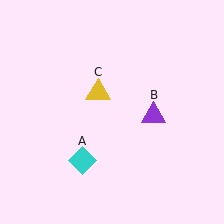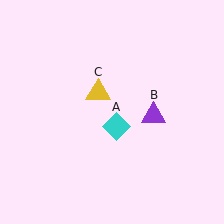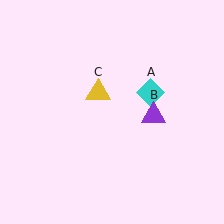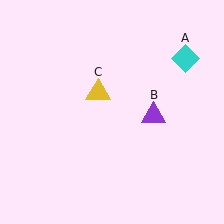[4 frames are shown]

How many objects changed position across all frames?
1 object changed position: cyan diamond (object A).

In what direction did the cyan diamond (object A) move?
The cyan diamond (object A) moved up and to the right.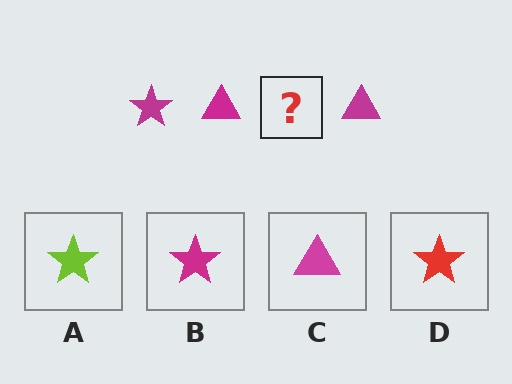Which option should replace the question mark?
Option B.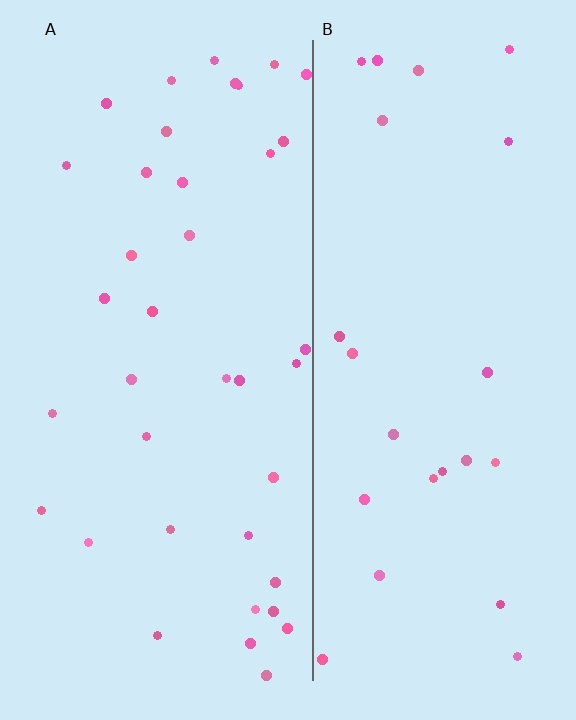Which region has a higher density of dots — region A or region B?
A (the left).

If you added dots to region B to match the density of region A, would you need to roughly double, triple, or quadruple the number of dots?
Approximately double.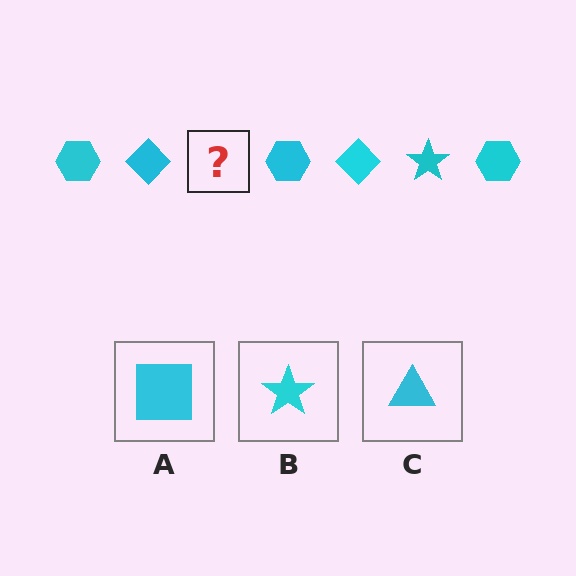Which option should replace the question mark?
Option B.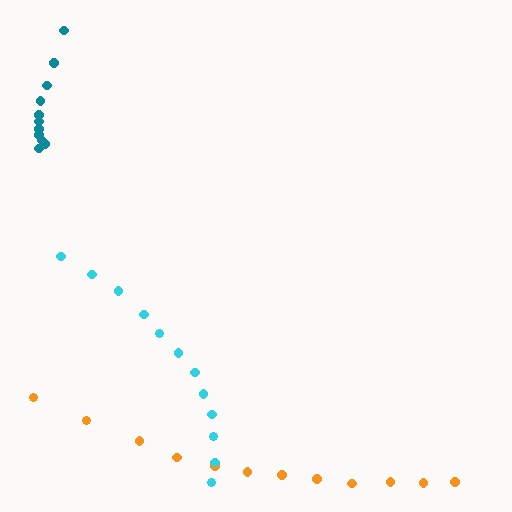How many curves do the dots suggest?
There are 3 distinct paths.